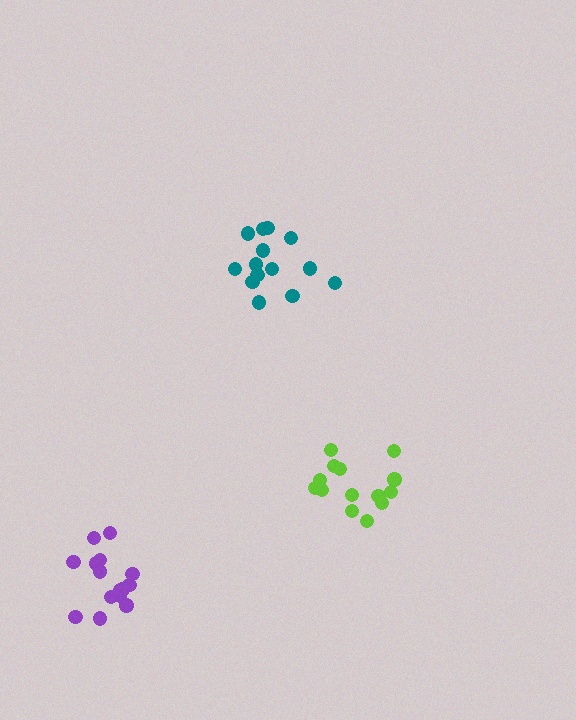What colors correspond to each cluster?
The clusters are colored: purple, lime, teal.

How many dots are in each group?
Group 1: 15 dots, Group 2: 14 dots, Group 3: 14 dots (43 total).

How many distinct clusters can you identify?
There are 3 distinct clusters.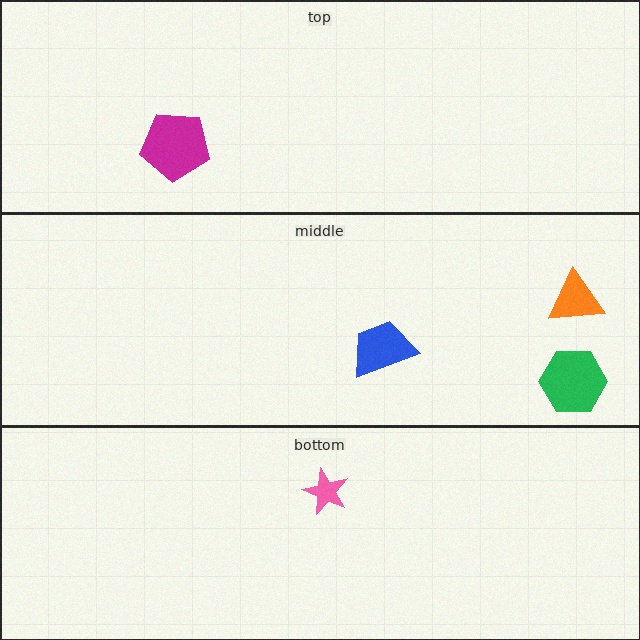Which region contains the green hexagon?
The middle region.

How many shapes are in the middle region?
3.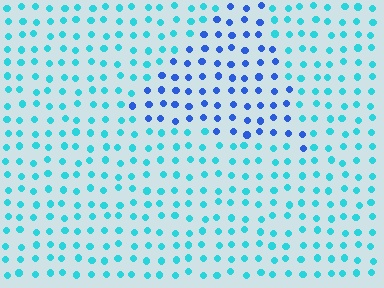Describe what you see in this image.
The image is filled with small cyan elements in a uniform arrangement. A triangle-shaped region is visible where the elements are tinted to a slightly different hue, forming a subtle color boundary.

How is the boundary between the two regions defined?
The boundary is defined purely by a slight shift in hue (about 41 degrees). Spacing, size, and orientation are identical on both sides.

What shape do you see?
I see a triangle.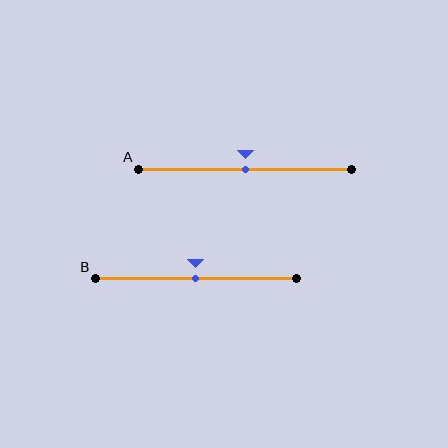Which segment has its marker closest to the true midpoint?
Segment A has its marker closest to the true midpoint.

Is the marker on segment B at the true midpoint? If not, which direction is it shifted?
Yes, the marker on segment B is at the true midpoint.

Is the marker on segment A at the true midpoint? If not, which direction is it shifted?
Yes, the marker on segment A is at the true midpoint.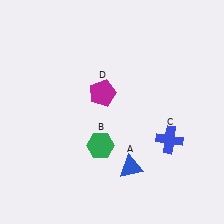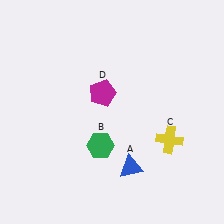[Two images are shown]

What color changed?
The cross (C) changed from blue in Image 1 to yellow in Image 2.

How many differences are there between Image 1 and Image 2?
There is 1 difference between the two images.